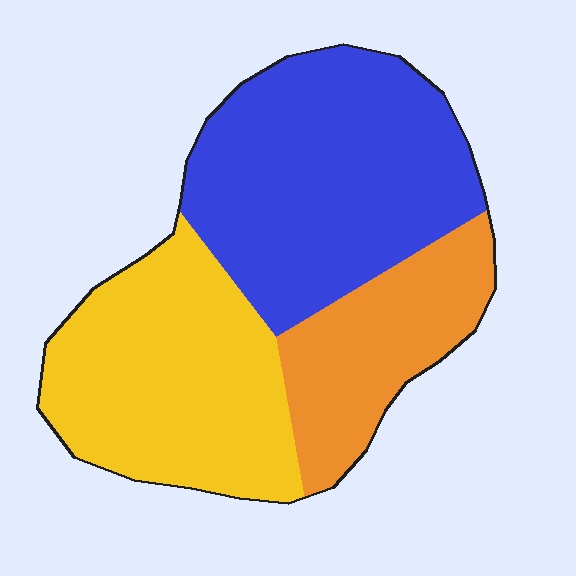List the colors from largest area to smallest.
From largest to smallest: blue, yellow, orange.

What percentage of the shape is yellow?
Yellow takes up between a quarter and a half of the shape.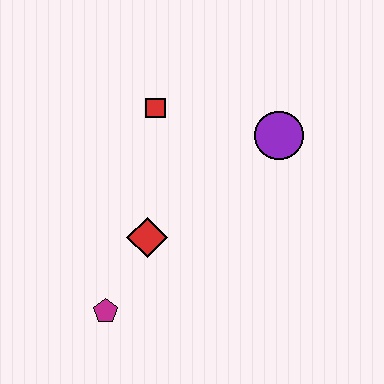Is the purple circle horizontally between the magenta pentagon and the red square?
No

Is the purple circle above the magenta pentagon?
Yes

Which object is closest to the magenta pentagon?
The red diamond is closest to the magenta pentagon.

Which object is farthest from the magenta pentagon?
The purple circle is farthest from the magenta pentagon.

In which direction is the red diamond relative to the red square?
The red diamond is below the red square.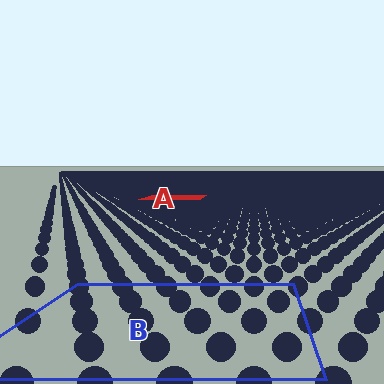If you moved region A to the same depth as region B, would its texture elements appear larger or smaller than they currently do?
They would appear larger. At a closer depth, the same texture elements are projected at a bigger on-screen size.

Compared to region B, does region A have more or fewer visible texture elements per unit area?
Region A has more texture elements per unit area — they are packed more densely because it is farther away.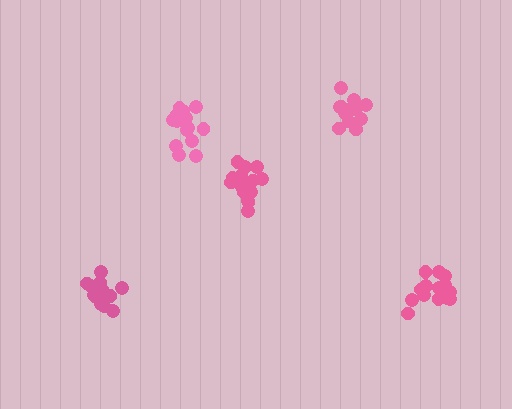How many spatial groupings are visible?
There are 5 spatial groupings.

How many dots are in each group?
Group 1: 15 dots, Group 2: 15 dots, Group 3: 15 dots, Group 4: 13 dots, Group 5: 17 dots (75 total).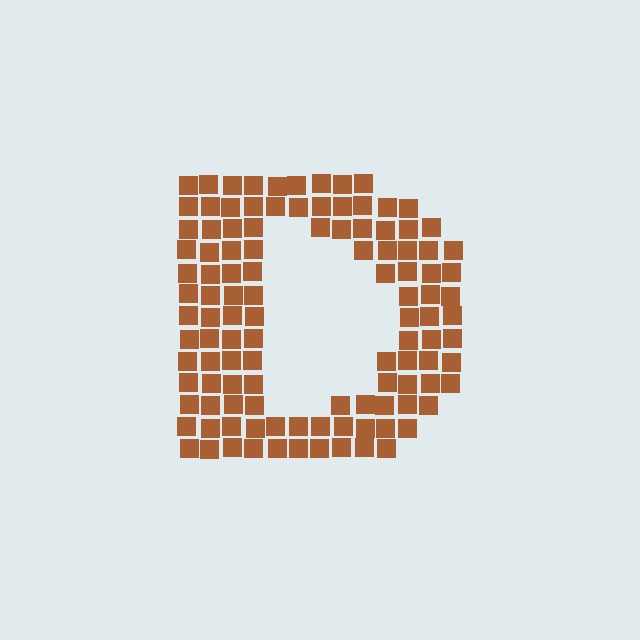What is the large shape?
The large shape is the letter D.